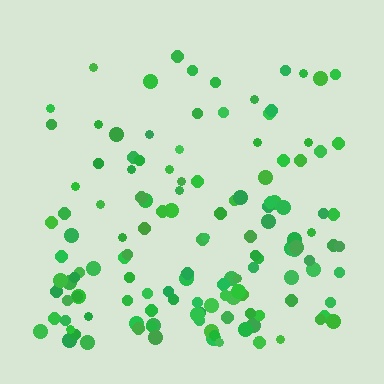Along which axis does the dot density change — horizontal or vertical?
Vertical.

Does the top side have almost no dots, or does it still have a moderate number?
Still a moderate number, just noticeably fewer than the bottom.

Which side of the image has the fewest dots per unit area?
The top.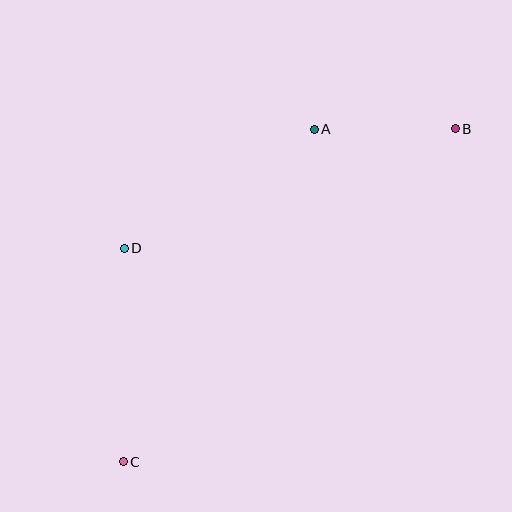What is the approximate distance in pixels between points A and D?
The distance between A and D is approximately 224 pixels.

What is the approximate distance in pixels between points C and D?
The distance between C and D is approximately 214 pixels.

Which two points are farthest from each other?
Points B and C are farthest from each other.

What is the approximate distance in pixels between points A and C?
The distance between A and C is approximately 383 pixels.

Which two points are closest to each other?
Points A and B are closest to each other.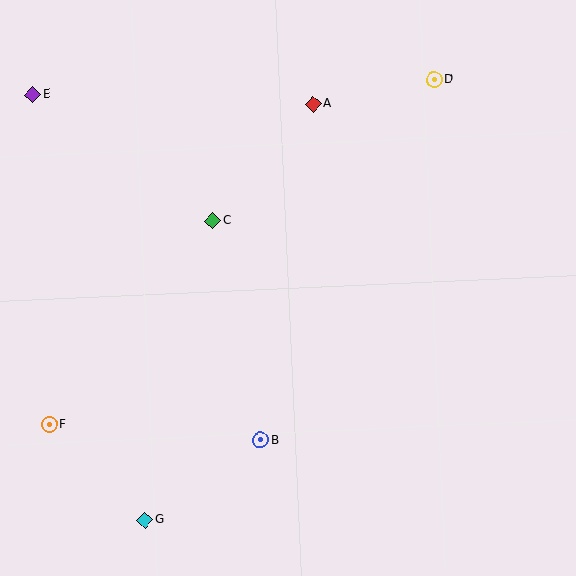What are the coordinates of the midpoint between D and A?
The midpoint between D and A is at (374, 92).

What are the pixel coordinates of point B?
Point B is at (261, 440).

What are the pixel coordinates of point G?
Point G is at (145, 520).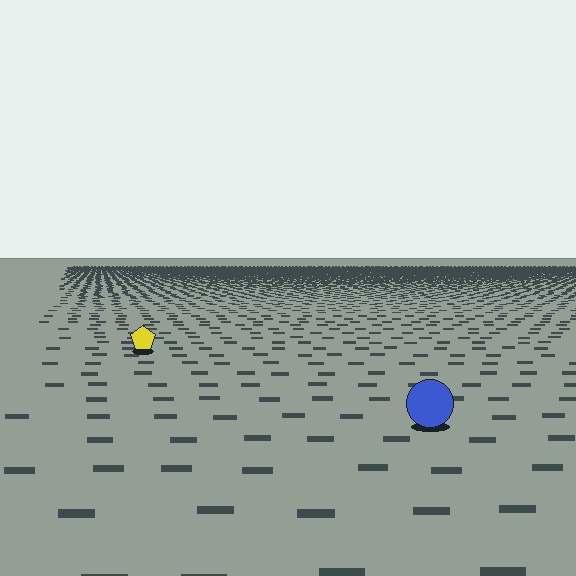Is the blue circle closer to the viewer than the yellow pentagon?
Yes. The blue circle is closer — you can tell from the texture gradient: the ground texture is coarser near it.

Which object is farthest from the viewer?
The yellow pentagon is farthest from the viewer. It appears smaller and the ground texture around it is denser.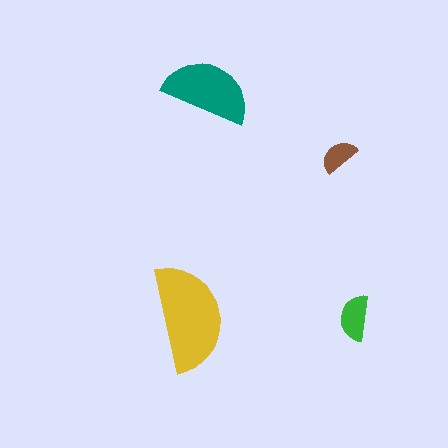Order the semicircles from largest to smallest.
the yellow one, the teal one, the green one, the brown one.